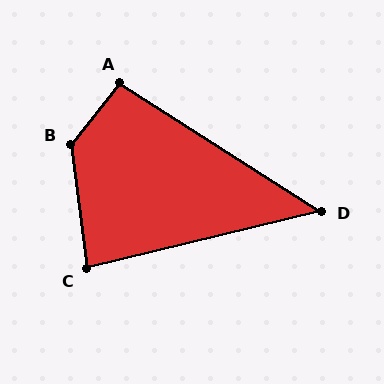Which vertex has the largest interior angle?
B, at approximately 134 degrees.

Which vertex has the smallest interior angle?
D, at approximately 46 degrees.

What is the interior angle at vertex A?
Approximately 96 degrees (obtuse).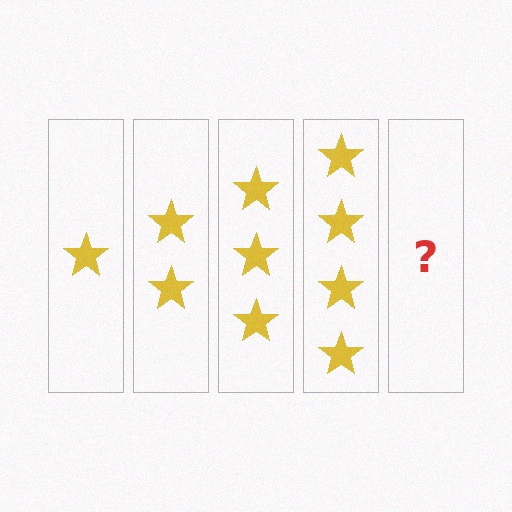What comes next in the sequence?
The next element should be 5 stars.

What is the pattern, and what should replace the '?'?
The pattern is that each step adds one more star. The '?' should be 5 stars.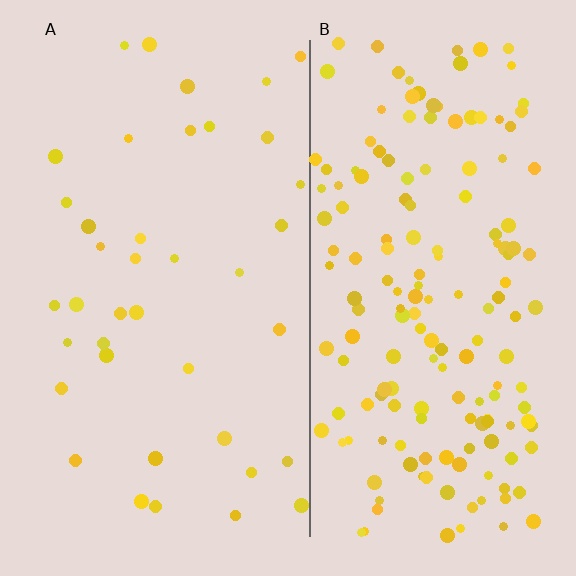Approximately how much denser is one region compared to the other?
Approximately 4.4× — region B over region A.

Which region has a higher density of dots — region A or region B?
B (the right).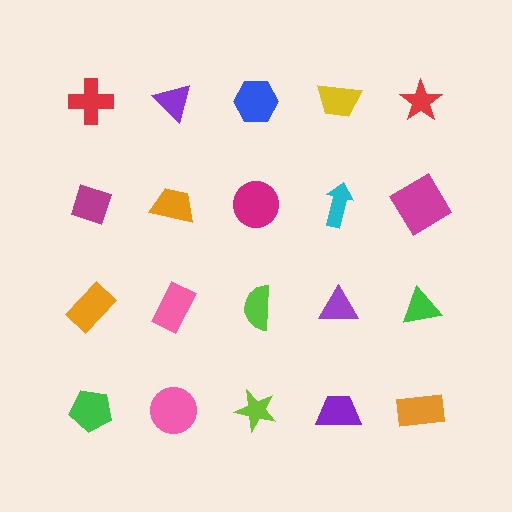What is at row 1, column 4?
A yellow trapezoid.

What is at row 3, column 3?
A lime semicircle.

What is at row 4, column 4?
A purple trapezoid.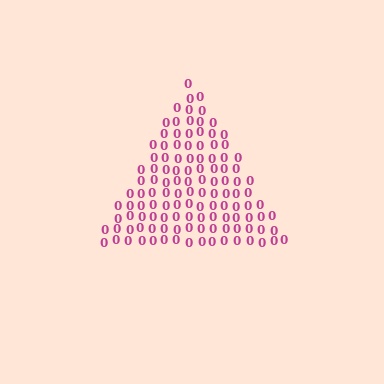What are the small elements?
The small elements are digit 0's.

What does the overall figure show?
The overall figure shows a triangle.